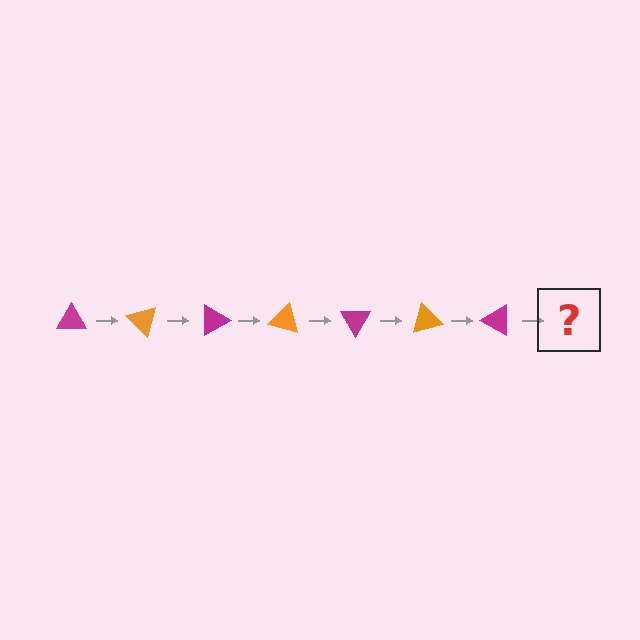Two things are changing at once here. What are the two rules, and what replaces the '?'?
The two rules are that it rotates 45 degrees each step and the color cycles through magenta and orange. The '?' should be an orange triangle, rotated 315 degrees from the start.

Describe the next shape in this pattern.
It should be an orange triangle, rotated 315 degrees from the start.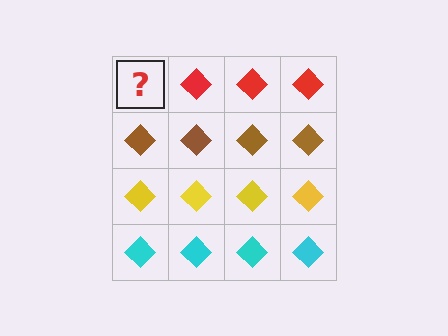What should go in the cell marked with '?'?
The missing cell should contain a red diamond.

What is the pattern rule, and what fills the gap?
The rule is that each row has a consistent color. The gap should be filled with a red diamond.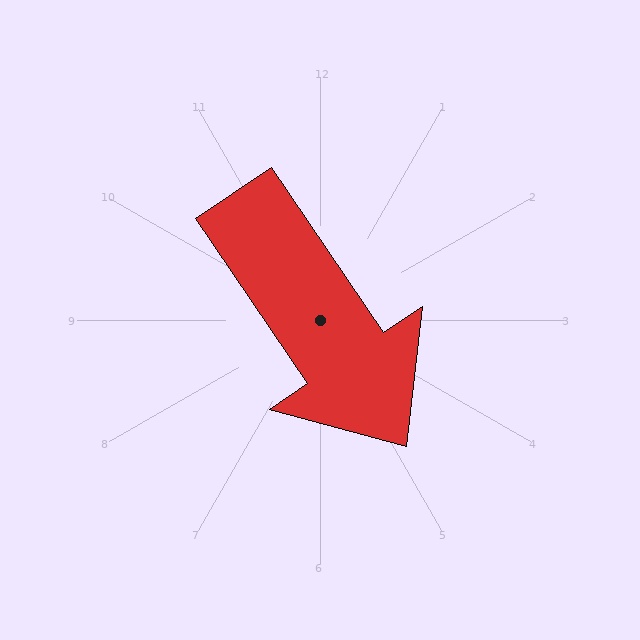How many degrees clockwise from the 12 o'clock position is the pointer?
Approximately 146 degrees.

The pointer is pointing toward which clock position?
Roughly 5 o'clock.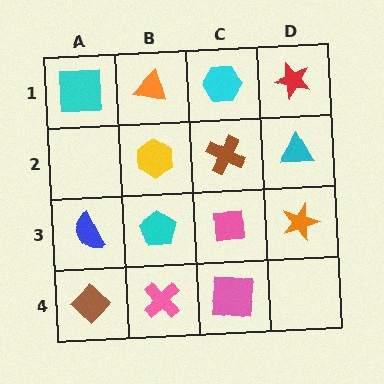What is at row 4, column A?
A brown diamond.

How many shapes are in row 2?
3 shapes.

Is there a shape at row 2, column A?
No, that cell is empty.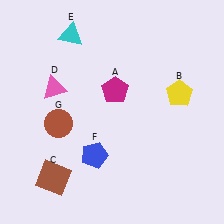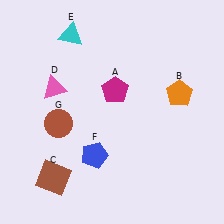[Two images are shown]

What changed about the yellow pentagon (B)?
In Image 1, B is yellow. In Image 2, it changed to orange.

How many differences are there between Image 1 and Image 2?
There is 1 difference between the two images.